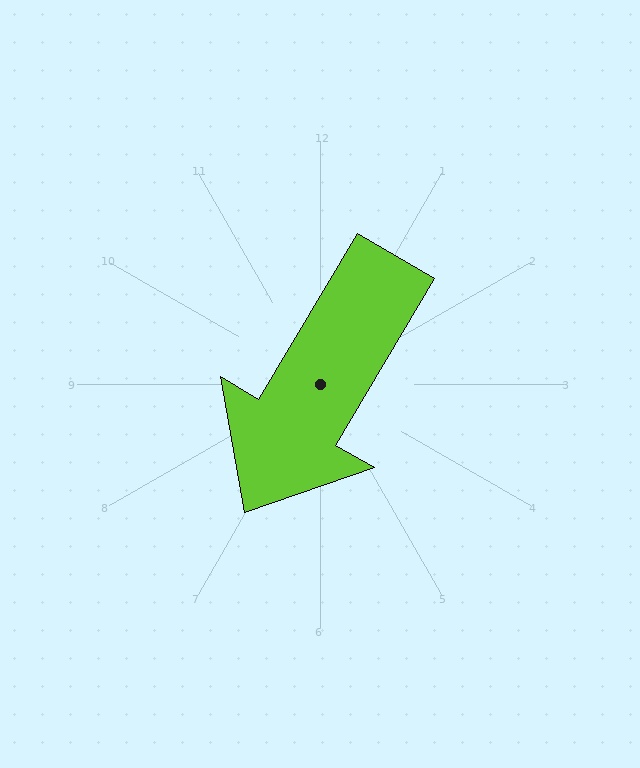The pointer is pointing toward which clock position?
Roughly 7 o'clock.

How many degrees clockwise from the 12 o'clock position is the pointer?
Approximately 211 degrees.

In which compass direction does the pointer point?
Southwest.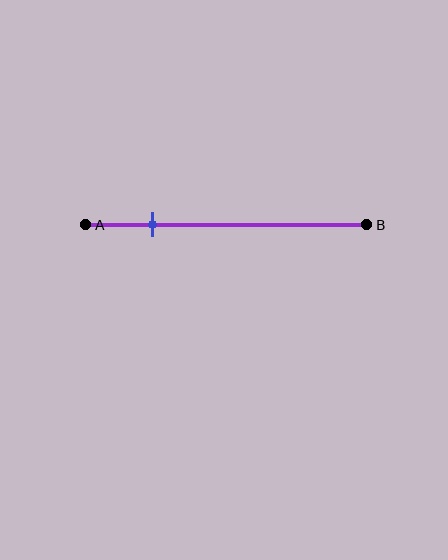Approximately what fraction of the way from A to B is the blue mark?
The blue mark is approximately 25% of the way from A to B.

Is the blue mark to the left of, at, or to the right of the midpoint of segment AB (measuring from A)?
The blue mark is to the left of the midpoint of segment AB.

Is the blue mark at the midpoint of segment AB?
No, the mark is at about 25% from A, not at the 50% midpoint.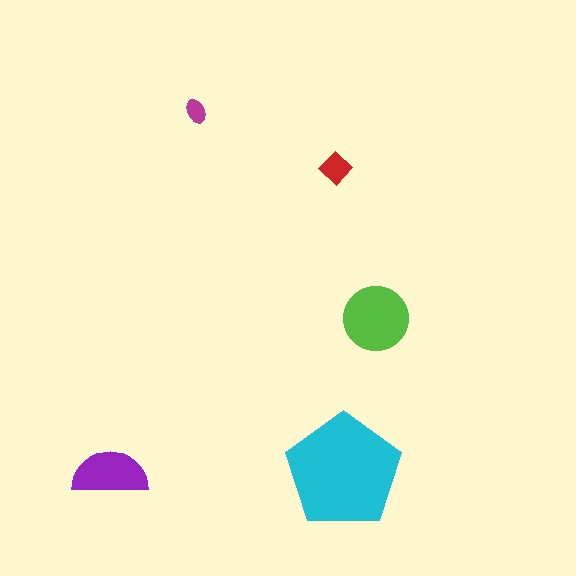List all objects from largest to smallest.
The cyan pentagon, the lime circle, the purple semicircle, the red diamond, the magenta ellipse.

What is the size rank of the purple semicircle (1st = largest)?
3rd.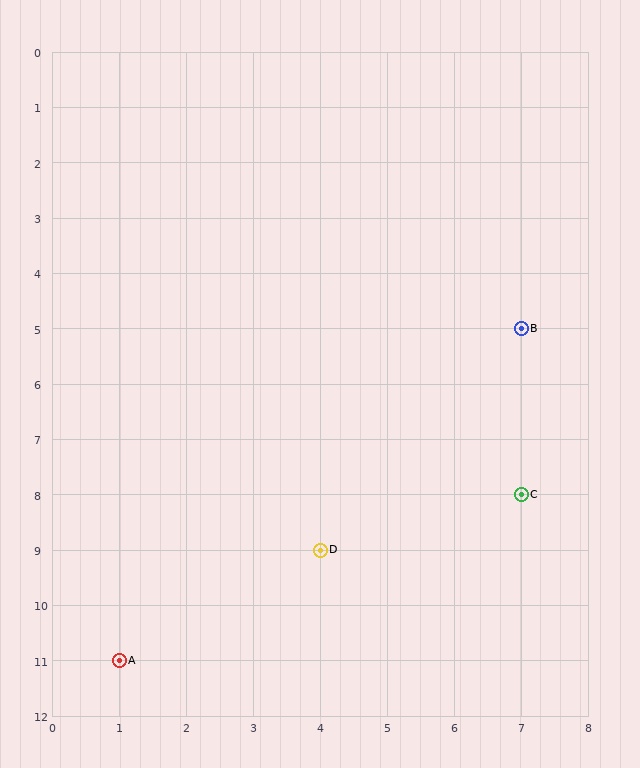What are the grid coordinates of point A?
Point A is at grid coordinates (1, 11).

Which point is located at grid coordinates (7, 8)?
Point C is at (7, 8).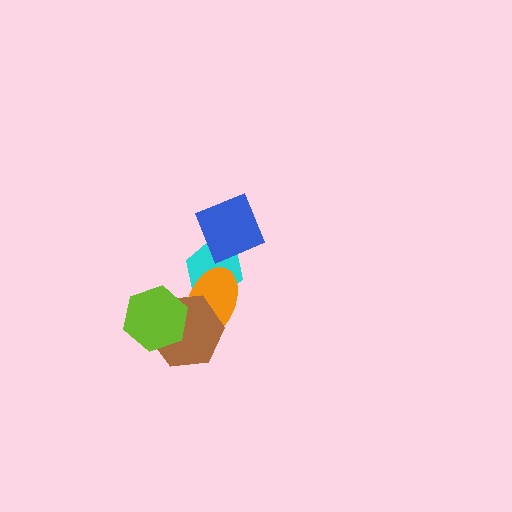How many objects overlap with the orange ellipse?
3 objects overlap with the orange ellipse.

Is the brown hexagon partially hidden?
Yes, it is partially covered by another shape.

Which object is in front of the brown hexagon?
The lime hexagon is in front of the brown hexagon.